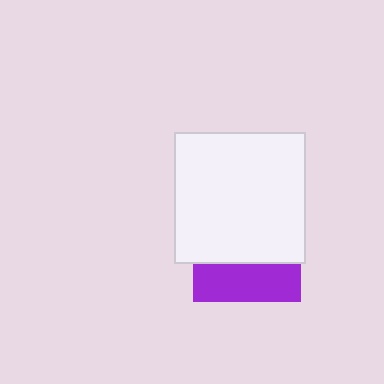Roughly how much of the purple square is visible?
A small part of it is visible (roughly 35%).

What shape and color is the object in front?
The object in front is a white square.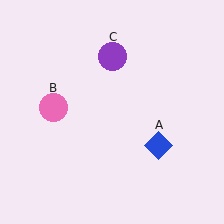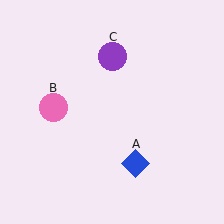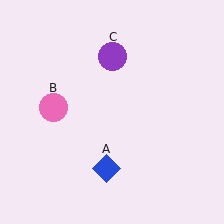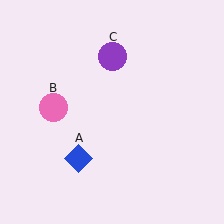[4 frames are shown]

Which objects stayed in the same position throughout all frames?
Pink circle (object B) and purple circle (object C) remained stationary.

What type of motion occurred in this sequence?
The blue diamond (object A) rotated clockwise around the center of the scene.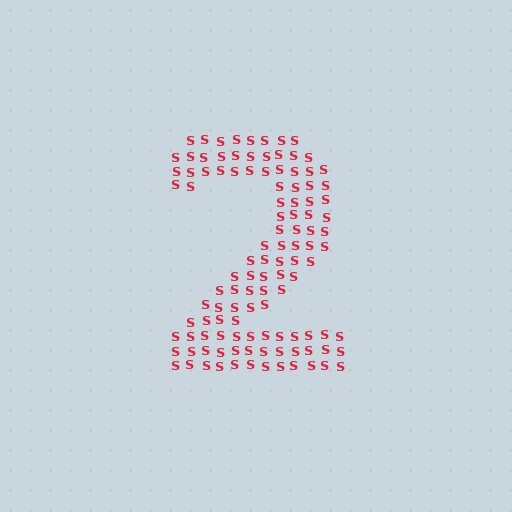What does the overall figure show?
The overall figure shows the digit 2.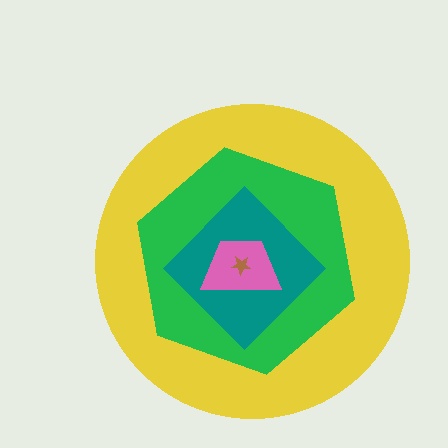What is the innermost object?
The brown star.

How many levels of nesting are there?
5.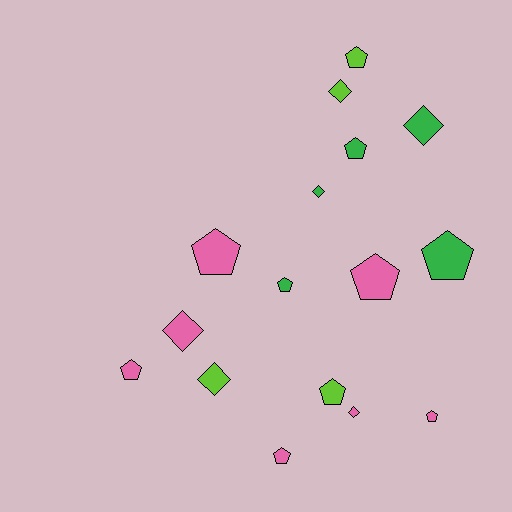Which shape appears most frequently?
Pentagon, with 10 objects.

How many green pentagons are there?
There are 3 green pentagons.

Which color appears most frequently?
Pink, with 7 objects.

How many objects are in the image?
There are 16 objects.